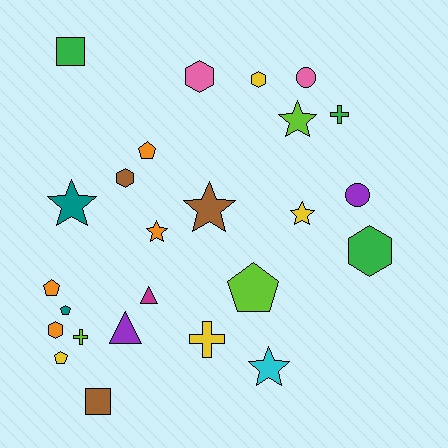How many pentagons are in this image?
There are 5 pentagons.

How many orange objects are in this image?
There are 4 orange objects.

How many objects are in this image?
There are 25 objects.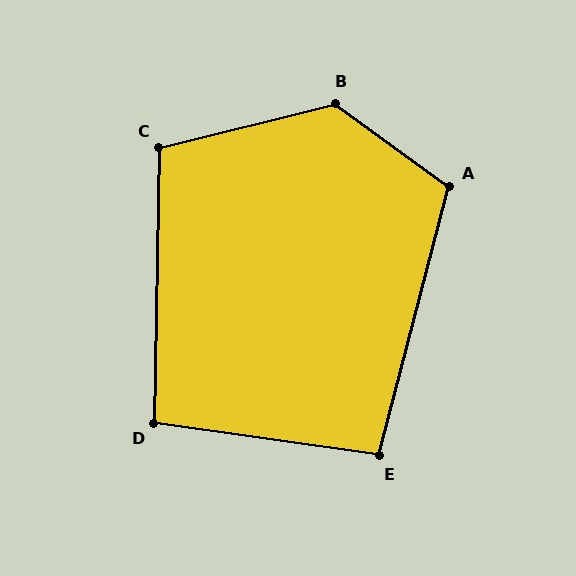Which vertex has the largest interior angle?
B, at approximately 130 degrees.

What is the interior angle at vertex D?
Approximately 97 degrees (obtuse).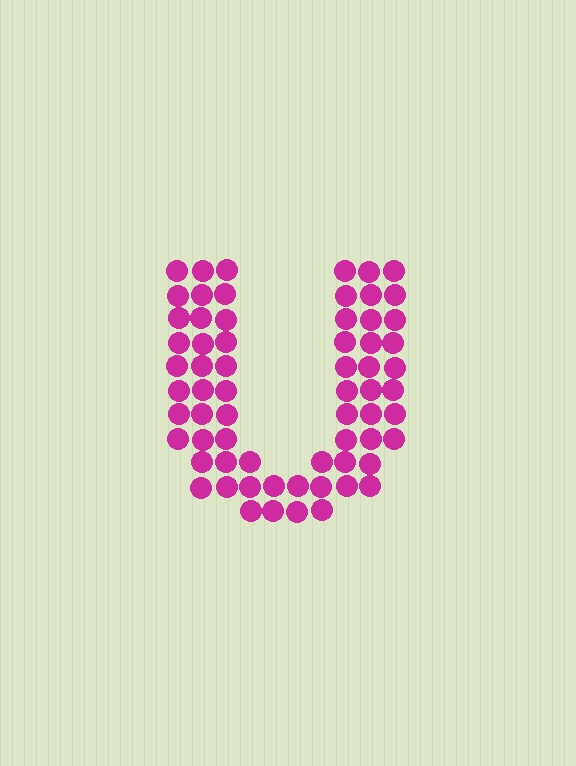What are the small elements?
The small elements are circles.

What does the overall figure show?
The overall figure shows the letter U.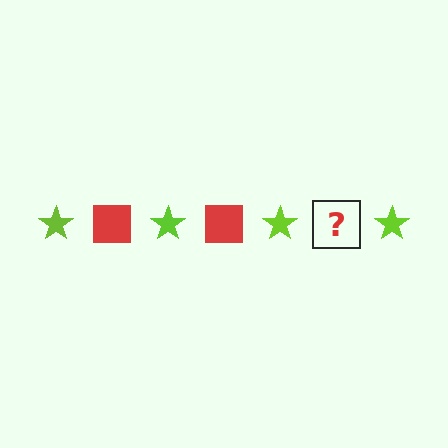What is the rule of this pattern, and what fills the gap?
The rule is that the pattern alternates between lime star and red square. The gap should be filled with a red square.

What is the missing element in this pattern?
The missing element is a red square.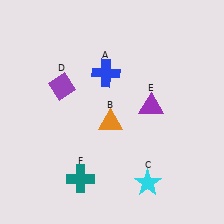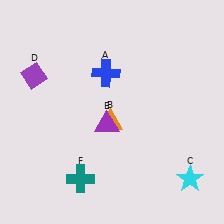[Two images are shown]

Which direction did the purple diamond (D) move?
The purple diamond (D) moved left.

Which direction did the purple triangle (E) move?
The purple triangle (E) moved left.